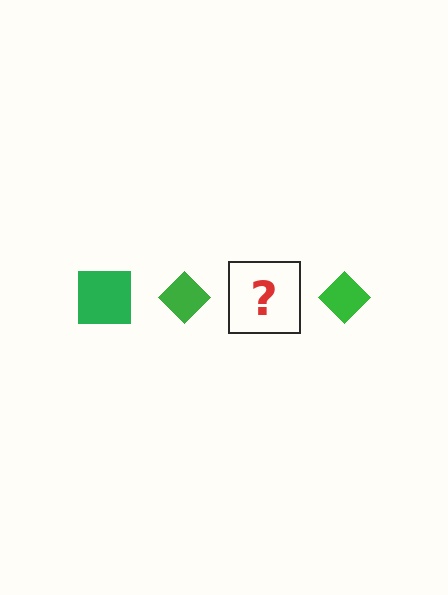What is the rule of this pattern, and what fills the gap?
The rule is that the pattern cycles through square, diamond shapes in green. The gap should be filled with a green square.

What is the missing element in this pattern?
The missing element is a green square.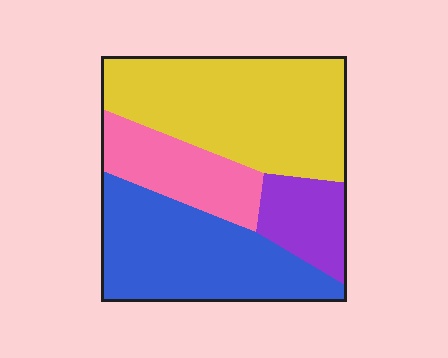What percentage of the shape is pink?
Pink covers 16% of the shape.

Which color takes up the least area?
Purple, at roughly 10%.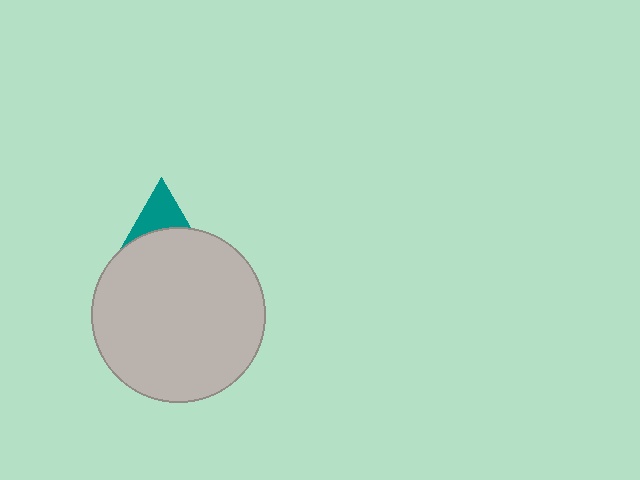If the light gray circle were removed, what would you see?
You would see the complete teal triangle.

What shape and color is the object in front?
The object in front is a light gray circle.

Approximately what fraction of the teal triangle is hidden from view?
Roughly 69% of the teal triangle is hidden behind the light gray circle.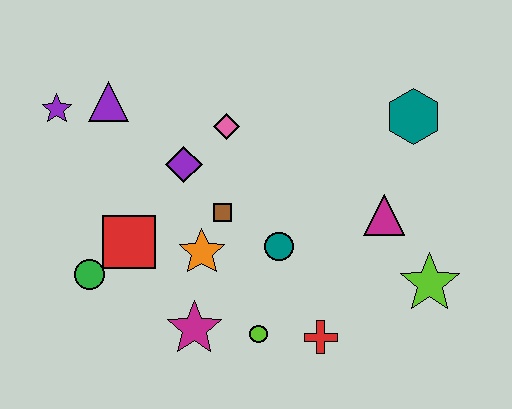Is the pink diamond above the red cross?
Yes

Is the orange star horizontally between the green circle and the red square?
No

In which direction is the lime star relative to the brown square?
The lime star is to the right of the brown square.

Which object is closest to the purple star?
The purple triangle is closest to the purple star.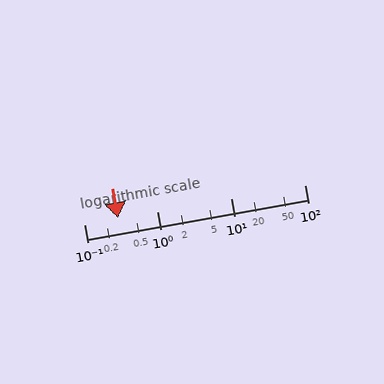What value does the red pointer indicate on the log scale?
The pointer indicates approximately 0.29.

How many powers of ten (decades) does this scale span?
The scale spans 3 decades, from 0.1 to 100.